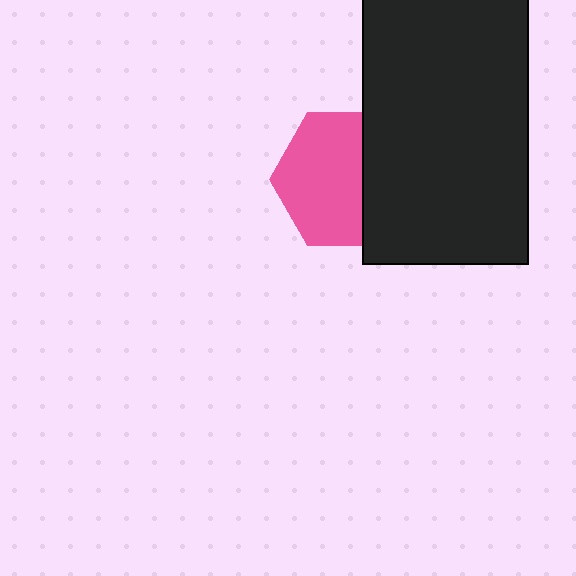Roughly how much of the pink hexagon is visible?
About half of it is visible (roughly 63%).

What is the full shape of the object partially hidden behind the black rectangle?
The partially hidden object is a pink hexagon.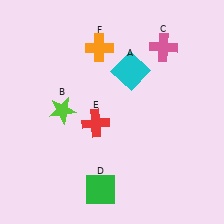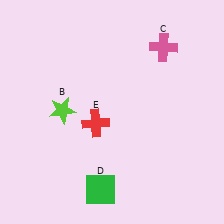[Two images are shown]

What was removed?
The orange cross (F), the cyan square (A) were removed in Image 2.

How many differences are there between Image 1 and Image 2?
There are 2 differences between the two images.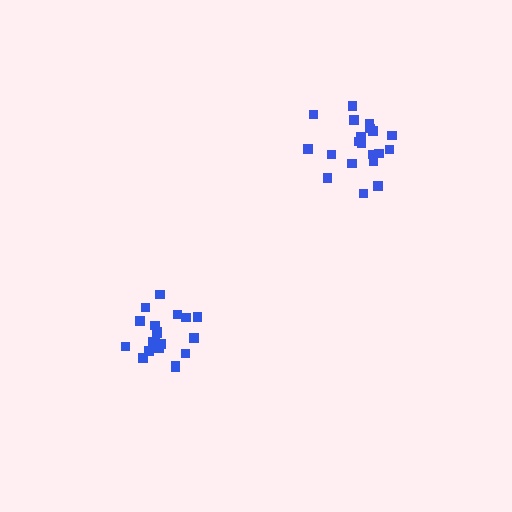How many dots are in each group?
Group 1: 20 dots, Group 2: 20 dots (40 total).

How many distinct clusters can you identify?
There are 2 distinct clusters.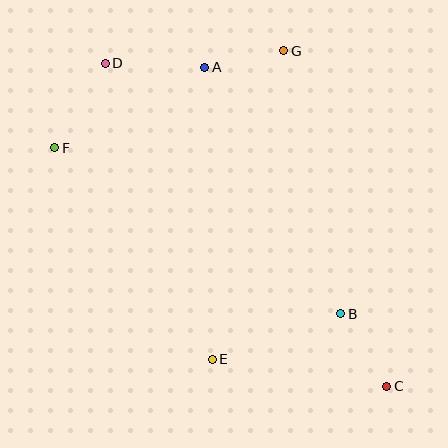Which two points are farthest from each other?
Points C and D are farthest from each other.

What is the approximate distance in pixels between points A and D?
The distance between A and D is approximately 100 pixels.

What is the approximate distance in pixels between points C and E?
The distance between C and E is approximately 177 pixels.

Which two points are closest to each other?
Points A and G are closest to each other.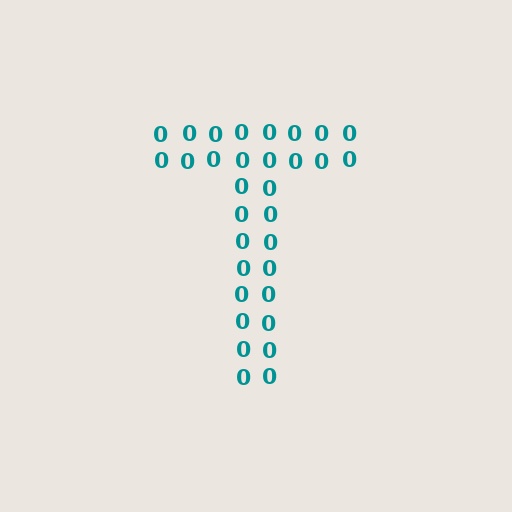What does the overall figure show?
The overall figure shows the letter T.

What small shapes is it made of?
It is made of small digit 0's.